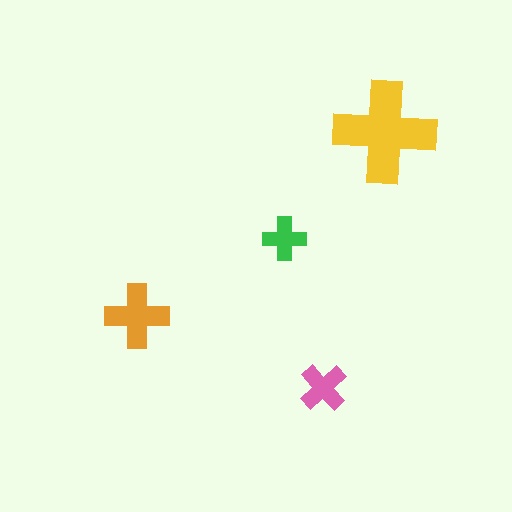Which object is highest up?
The yellow cross is topmost.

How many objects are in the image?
There are 4 objects in the image.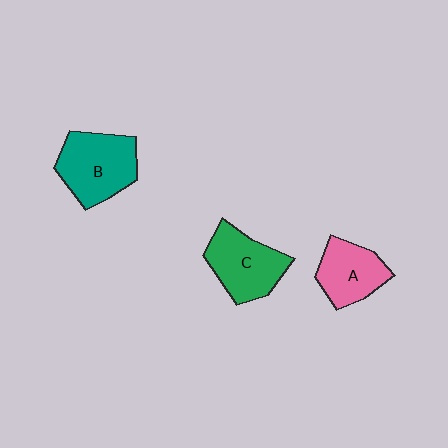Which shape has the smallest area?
Shape A (pink).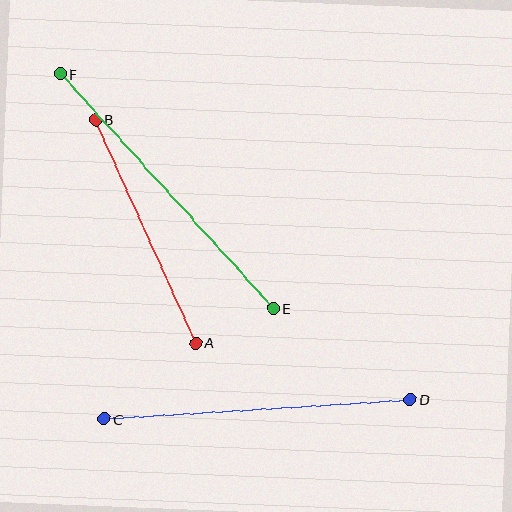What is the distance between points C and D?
The distance is approximately 306 pixels.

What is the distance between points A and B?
The distance is approximately 244 pixels.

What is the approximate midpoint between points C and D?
The midpoint is at approximately (257, 409) pixels.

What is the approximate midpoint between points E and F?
The midpoint is at approximately (167, 191) pixels.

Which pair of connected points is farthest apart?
Points E and F are farthest apart.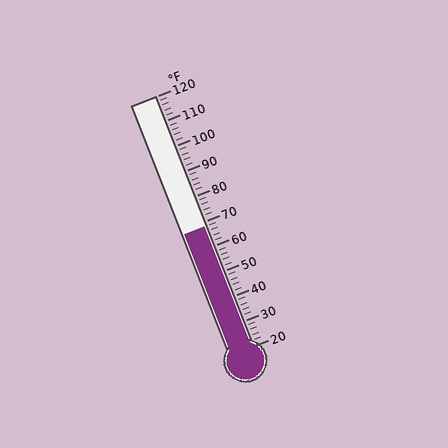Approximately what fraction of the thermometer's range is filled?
The thermometer is filled to approximately 50% of its range.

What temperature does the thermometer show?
The thermometer shows approximately 68°F.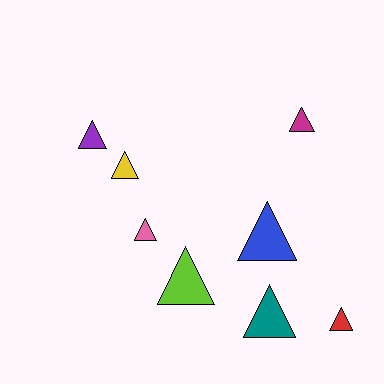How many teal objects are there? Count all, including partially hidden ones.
There is 1 teal object.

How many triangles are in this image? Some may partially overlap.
There are 8 triangles.